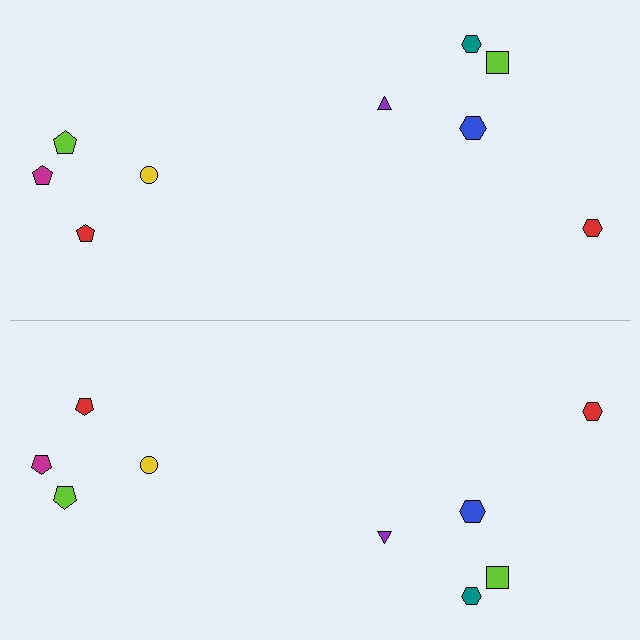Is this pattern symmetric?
Yes, this pattern has bilateral (reflection) symmetry.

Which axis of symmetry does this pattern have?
The pattern has a horizontal axis of symmetry running through the center of the image.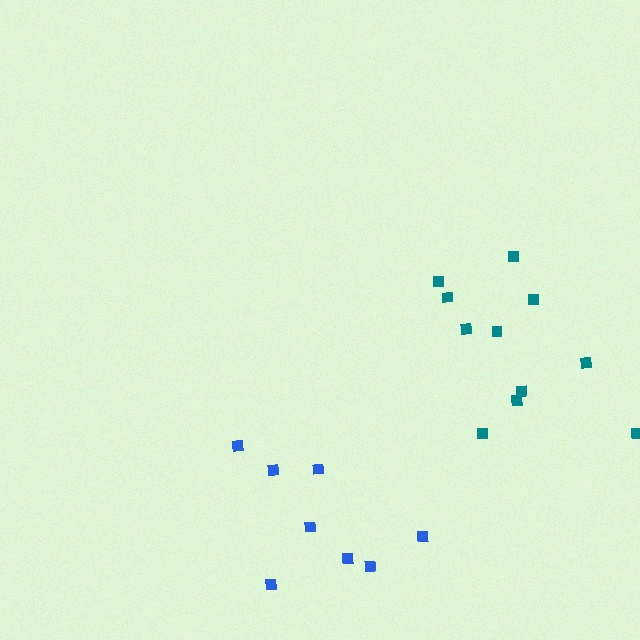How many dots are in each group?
Group 1: 8 dots, Group 2: 11 dots (19 total).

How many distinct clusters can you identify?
There are 2 distinct clusters.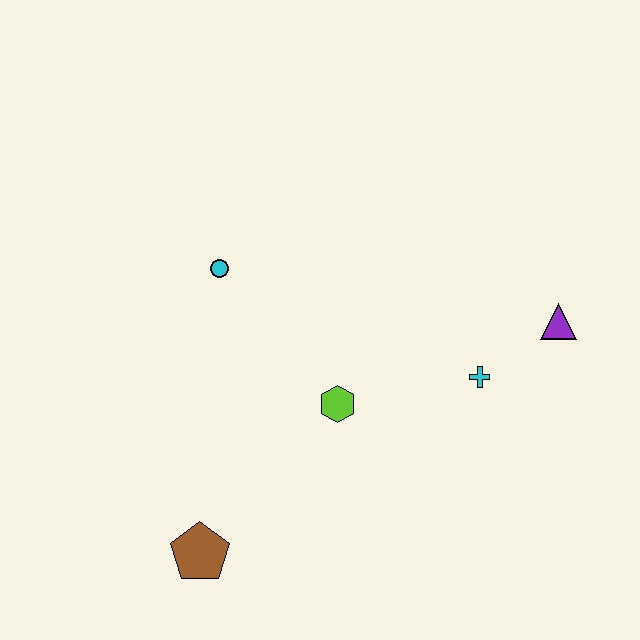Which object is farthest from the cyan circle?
The purple triangle is farthest from the cyan circle.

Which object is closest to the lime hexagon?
The cyan cross is closest to the lime hexagon.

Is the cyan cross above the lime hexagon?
Yes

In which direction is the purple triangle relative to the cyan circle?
The purple triangle is to the right of the cyan circle.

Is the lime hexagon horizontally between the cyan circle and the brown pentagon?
No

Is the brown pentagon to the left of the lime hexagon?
Yes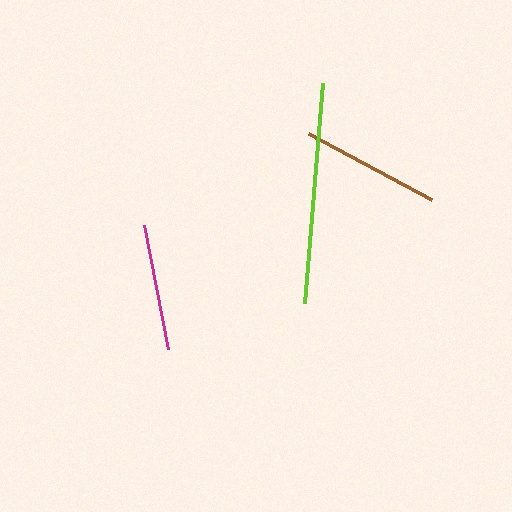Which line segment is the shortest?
The magenta line is the shortest at approximately 126 pixels.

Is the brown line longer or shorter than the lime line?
The lime line is longer than the brown line.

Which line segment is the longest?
The lime line is the longest at approximately 221 pixels.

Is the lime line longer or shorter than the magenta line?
The lime line is longer than the magenta line.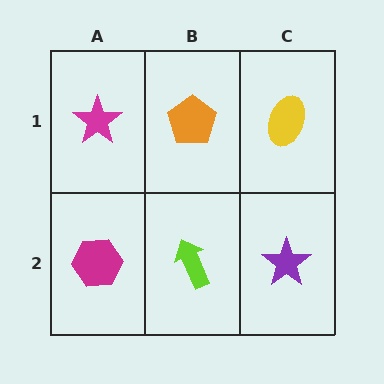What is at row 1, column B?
An orange pentagon.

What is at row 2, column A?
A magenta hexagon.